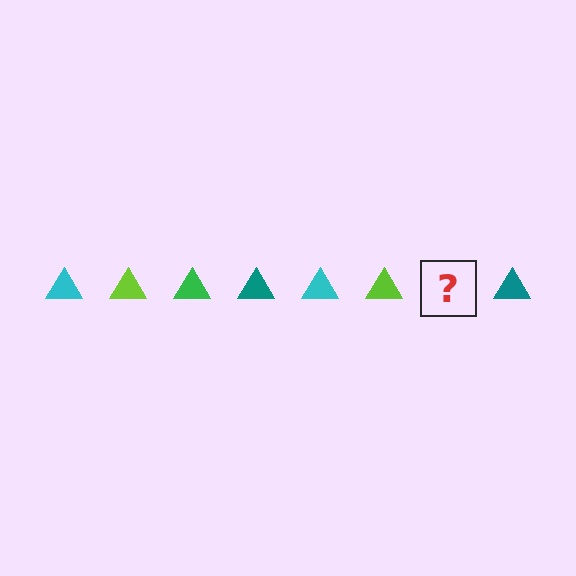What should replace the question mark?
The question mark should be replaced with a green triangle.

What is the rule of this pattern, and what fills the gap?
The rule is that the pattern cycles through cyan, lime, green, teal triangles. The gap should be filled with a green triangle.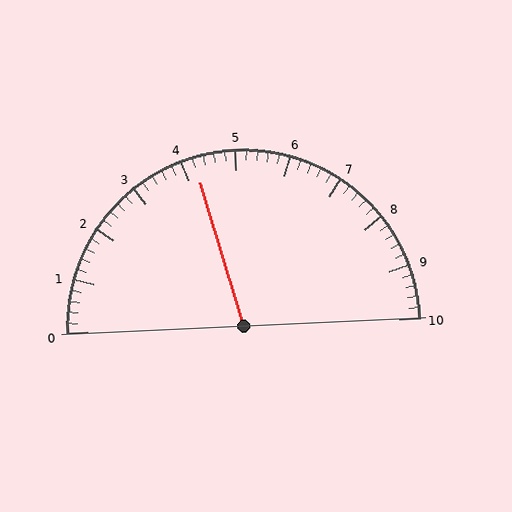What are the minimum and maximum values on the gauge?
The gauge ranges from 0 to 10.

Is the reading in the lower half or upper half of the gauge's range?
The reading is in the lower half of the range (0 to 10).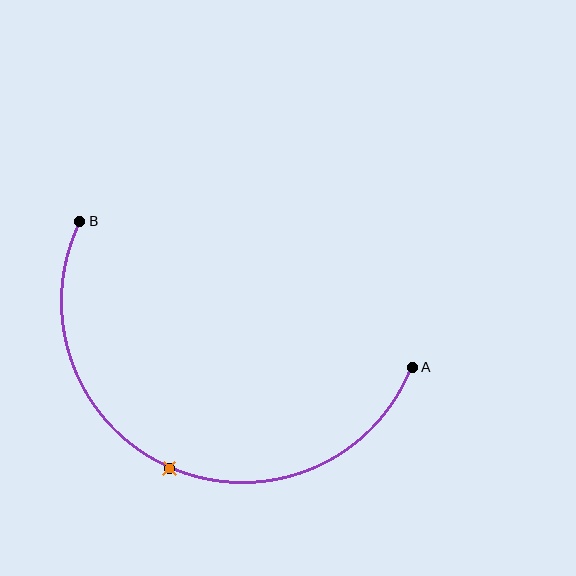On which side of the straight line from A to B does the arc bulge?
The arc bulges below the straight line connecting A and B.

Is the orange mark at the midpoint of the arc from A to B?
Yes. The orange mark lies on the arc at equal arc-length from both A and B — it is the arc midpoint.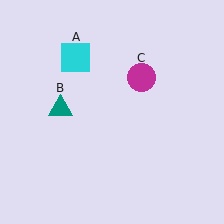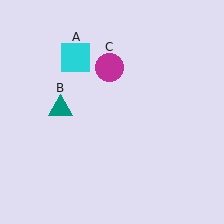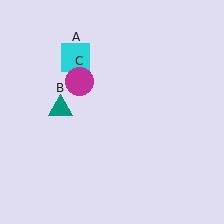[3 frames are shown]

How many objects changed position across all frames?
1 object changed position: magenta circle (object C).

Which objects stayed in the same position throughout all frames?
Cyan square (object A) and teal triangle (object B) remained stationary.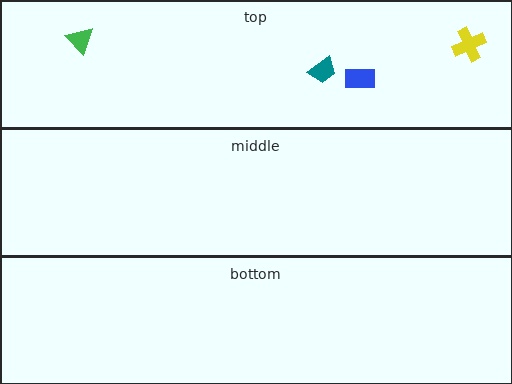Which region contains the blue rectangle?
The top region.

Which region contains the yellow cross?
The top region.